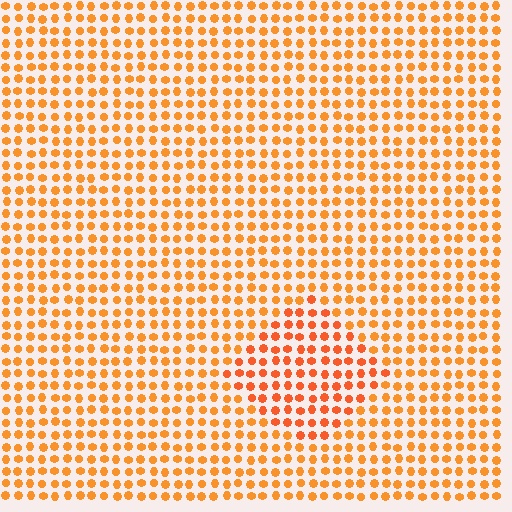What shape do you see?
I see a diamond.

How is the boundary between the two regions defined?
The boundary is defined purely by a slight shift in hue (about 16 degrees). Spacing, size, and orientation are identical on both sides.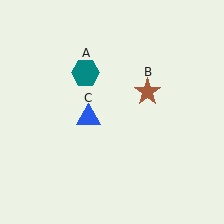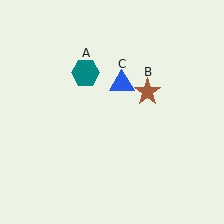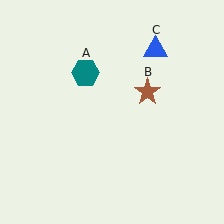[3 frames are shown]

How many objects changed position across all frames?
1 object changed position: blue triangle (object C).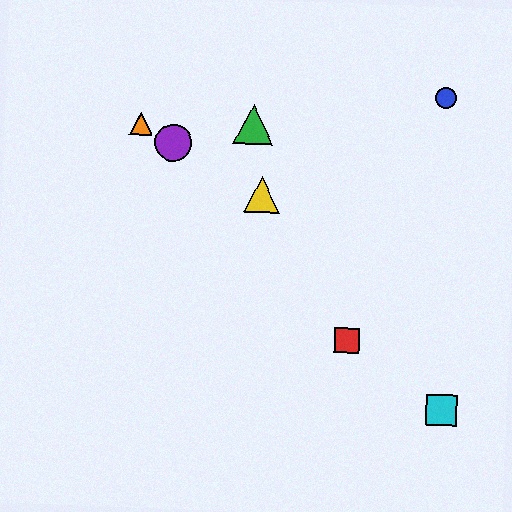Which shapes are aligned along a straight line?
The yellow triangle, the purple circle, the orange triangle are aligned along a straight line.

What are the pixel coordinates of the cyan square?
The cyan square is at (442, 410).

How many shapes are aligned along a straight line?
3 shapes (the yellow triangle, the purple circle, the orange triangle) are aligned along a straight line.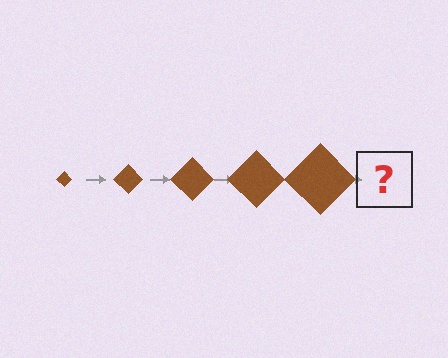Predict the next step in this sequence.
The next step is a brown diamond, larger than the previous one.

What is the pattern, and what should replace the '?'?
The pattern is that the diamond gets progressively larger each step. The '?' should be a brown diamond, larger than the previous one.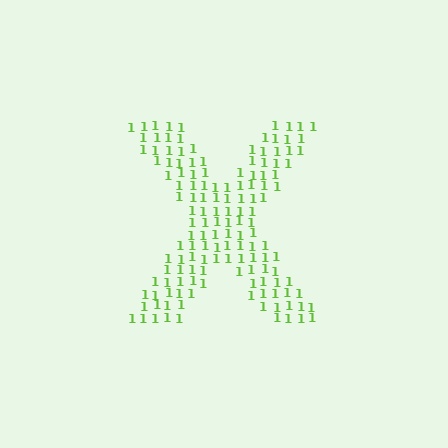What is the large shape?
The large shape is the letter X.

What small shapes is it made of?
It is made of small digit 1's.